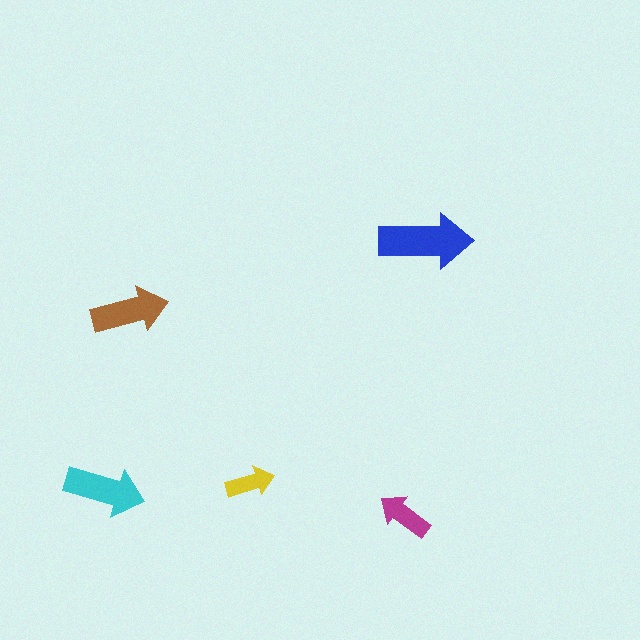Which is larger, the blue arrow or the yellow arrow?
The blue one.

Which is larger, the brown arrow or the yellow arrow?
The brown one.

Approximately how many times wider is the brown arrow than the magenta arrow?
About 1.5 times wider.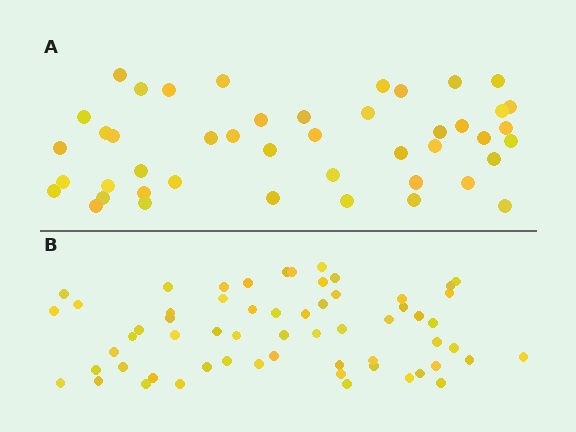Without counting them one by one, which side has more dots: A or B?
Region B (the bottom region) has more dots.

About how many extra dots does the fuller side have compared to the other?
Region B has approximately 15 more dots than region A.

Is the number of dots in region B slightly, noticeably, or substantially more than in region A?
Region B has noticeably more, but not dramatically so. The ratio is roughly 1.3 to 1.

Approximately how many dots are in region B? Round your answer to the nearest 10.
About 60 dots.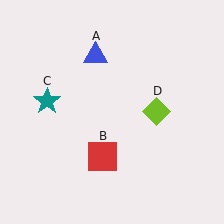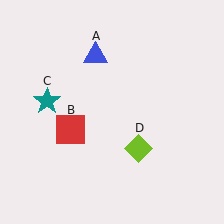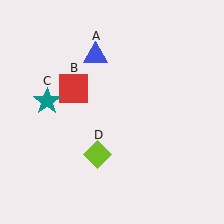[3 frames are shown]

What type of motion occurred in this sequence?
The red square (object B), lime diamond (object D) rotated clockwise around the center of the scene.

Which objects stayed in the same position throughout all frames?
Blue triangle (object A) and teal star (object C) remained stationary.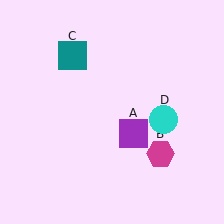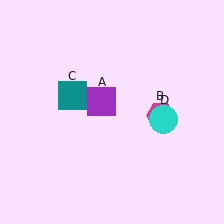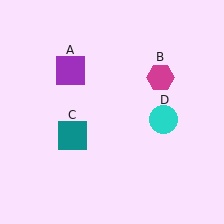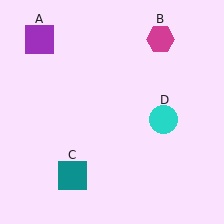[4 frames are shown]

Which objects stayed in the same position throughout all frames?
Cyan circle (object D) remained stationary.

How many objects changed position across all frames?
3 objects changed position: purple square (object A), magenta hexagon (object B), teal square (object C).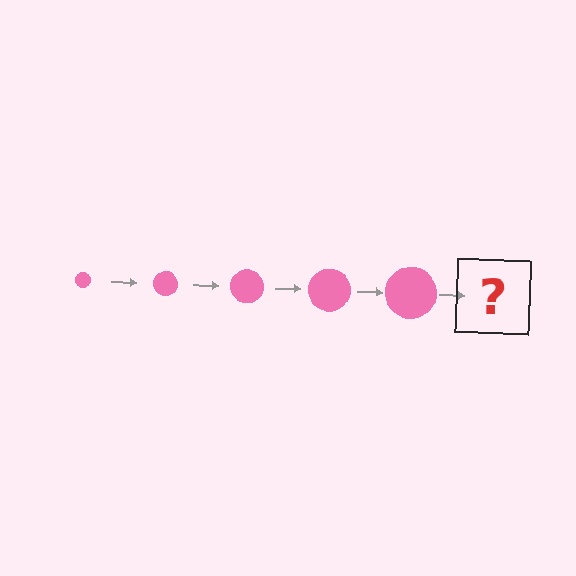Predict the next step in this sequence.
The next step is a pink circle, larger than the previous one.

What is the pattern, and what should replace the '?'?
The pattern is that the circle gets progressively larger each step. The '?' should be a pink circle, larger than the previous one.